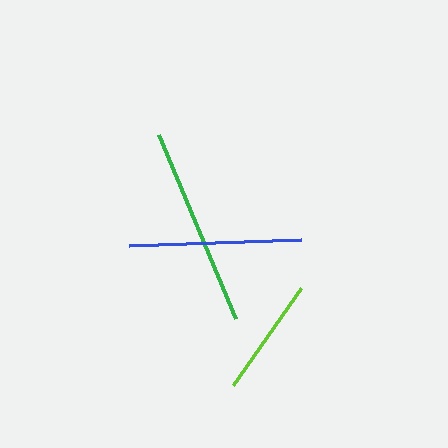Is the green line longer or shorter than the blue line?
The green line is longer than the blue line.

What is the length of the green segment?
The green segment is approximately 200 pixels long.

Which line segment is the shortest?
The lime line is the shortest at approximately 118 pixels.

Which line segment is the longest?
The green line is the longest at approximately 200 pixels.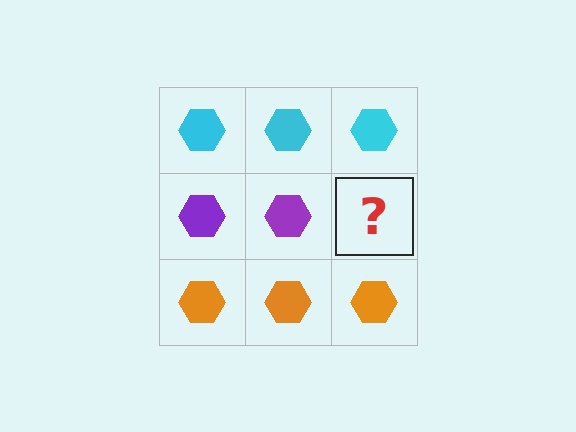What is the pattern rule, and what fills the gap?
The rule is that each row has a consistent color. The gap should be filled with a purple hexagon.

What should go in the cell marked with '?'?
The missing cell should contain a purple hexagon.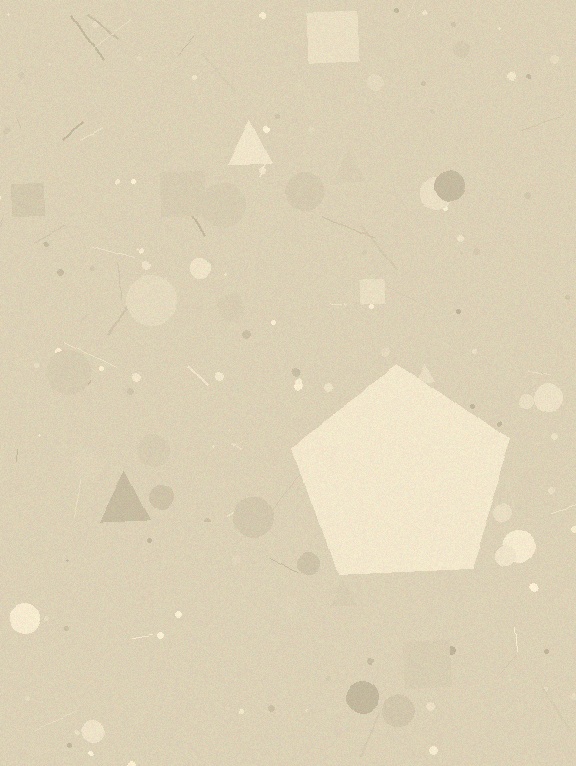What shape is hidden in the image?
A pentagon is hidden in the image.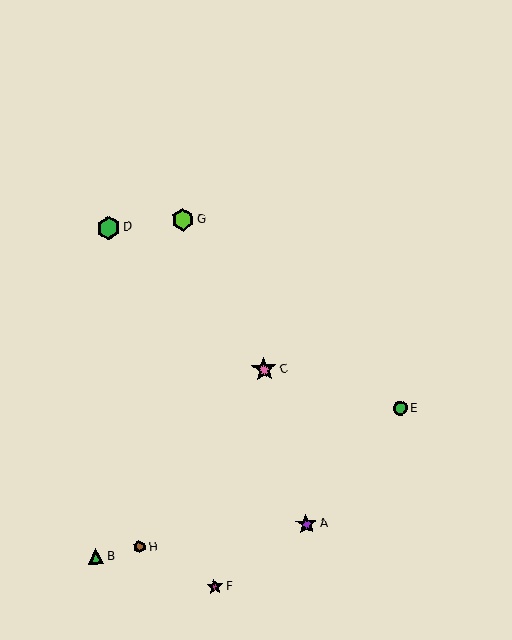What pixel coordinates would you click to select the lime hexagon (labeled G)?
Click at (183, 220) to select the lime hexagon G.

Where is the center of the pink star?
The center of the pink star is at (264, 369).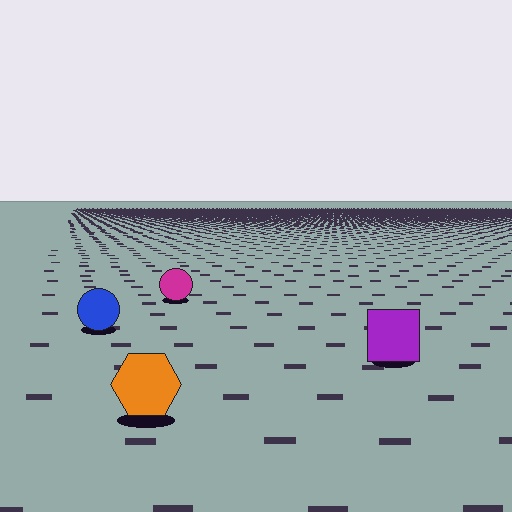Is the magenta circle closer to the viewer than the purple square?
No. The purple square is closer — you can tell from the texture gradient: the ground texture is coarser near it.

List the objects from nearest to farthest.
From nearest to farthest: the orange hexagon, the purple square, the blue circle, the magenta circle.